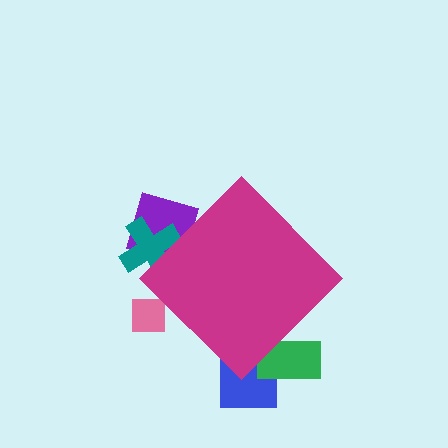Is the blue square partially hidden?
Yes, the blue square is partially hidden behind the magenta diamond.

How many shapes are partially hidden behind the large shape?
5 shapes are partially hidden.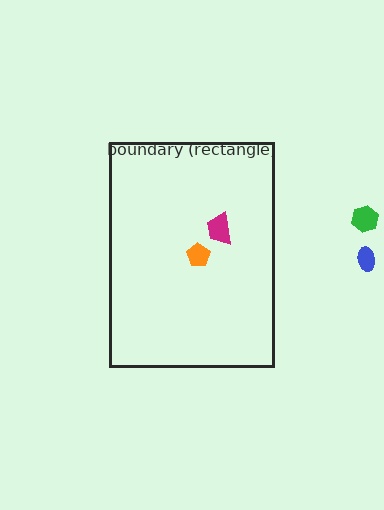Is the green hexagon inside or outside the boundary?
Outside.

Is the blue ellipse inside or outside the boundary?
Outside.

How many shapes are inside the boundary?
2 inside, 2 outside.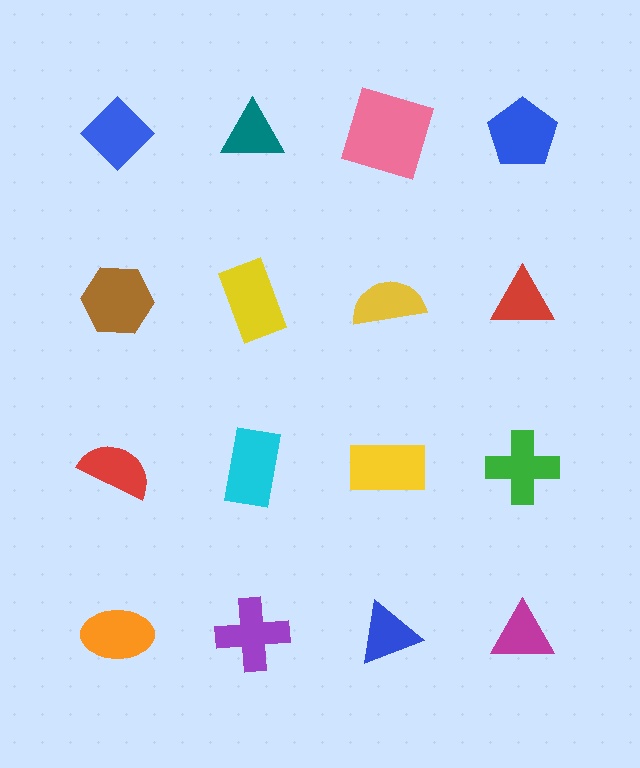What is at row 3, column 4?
A green cross.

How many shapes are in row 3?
4 shapes.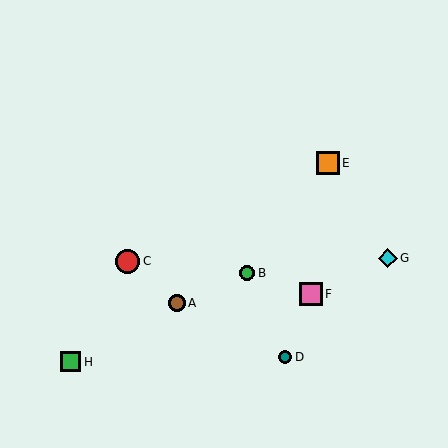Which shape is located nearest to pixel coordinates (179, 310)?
The brown circle (labeled A) at (177, 303) is nearest to that location.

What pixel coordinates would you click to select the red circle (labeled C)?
Click at (128, 261) to select the red circle C.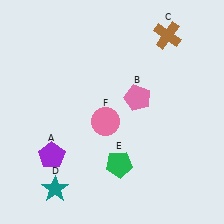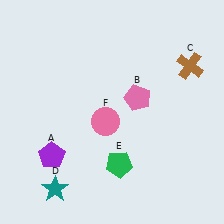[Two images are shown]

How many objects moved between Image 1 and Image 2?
1 object moved between the two images.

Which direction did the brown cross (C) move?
The brown cross (C) moved down.